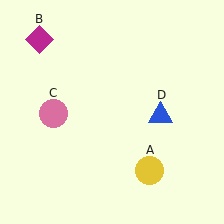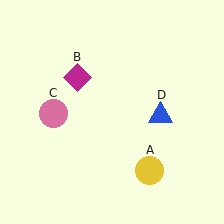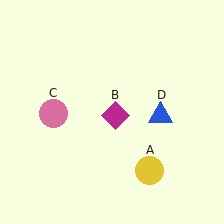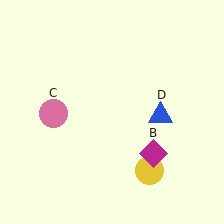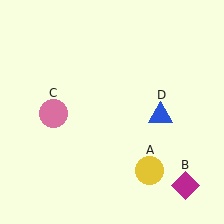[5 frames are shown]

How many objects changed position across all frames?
1 object changed position: magenta diamond (object B).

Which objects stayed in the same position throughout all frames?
Yellow circle (object A) and pink circle (object C) and blue triangle (object D) remained stationary.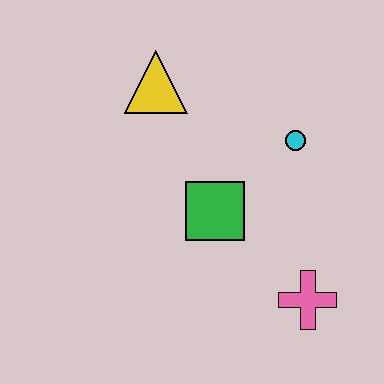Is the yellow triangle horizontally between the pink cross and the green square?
No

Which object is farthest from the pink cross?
The yellow triangle is farthest from the pink cross.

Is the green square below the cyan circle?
Yes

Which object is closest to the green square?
The cyan circle is closest to the green square.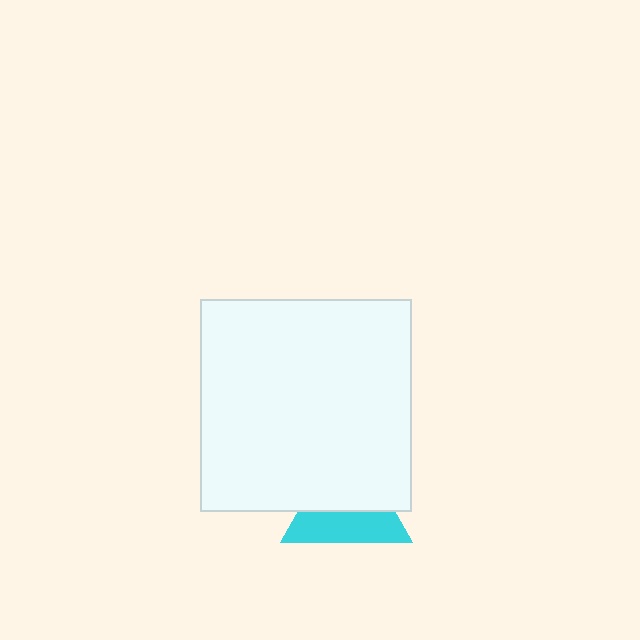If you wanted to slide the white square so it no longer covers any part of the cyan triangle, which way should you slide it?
Slide it up — that is the most direct way to separate the two shapes.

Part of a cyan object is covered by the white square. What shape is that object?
It is a triangle.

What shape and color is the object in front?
The object in front is a white square.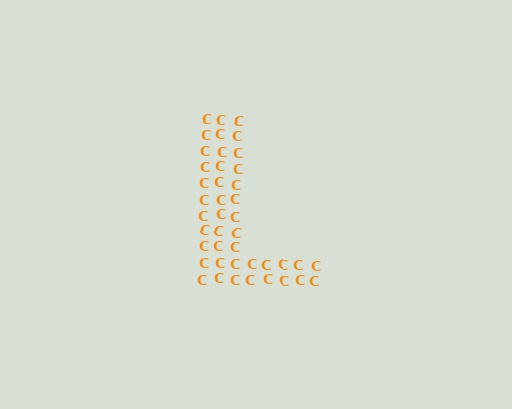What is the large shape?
The large shape is the letter L.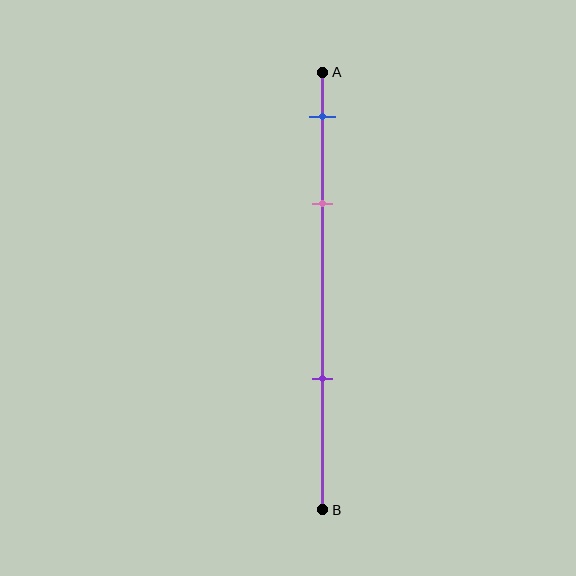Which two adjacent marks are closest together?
The blue and pink marks are the closest adjacent pair.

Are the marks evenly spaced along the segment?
No, the marks are not evenly spaced.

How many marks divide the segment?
There are 3 marks dividing the segment.